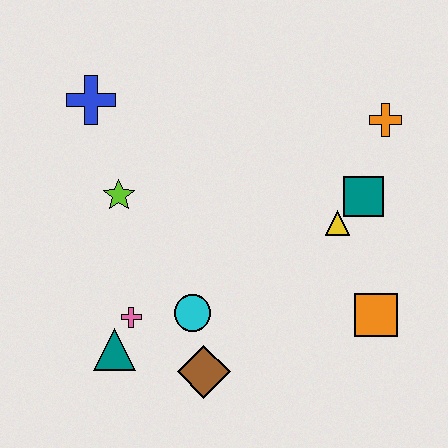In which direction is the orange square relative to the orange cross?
The orange square is below the orange cross.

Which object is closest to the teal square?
The yellow triangle is closest to the teal square.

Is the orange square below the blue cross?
Yes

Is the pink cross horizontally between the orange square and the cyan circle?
No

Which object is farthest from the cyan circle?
The orange cross is farthest from the cyan circle.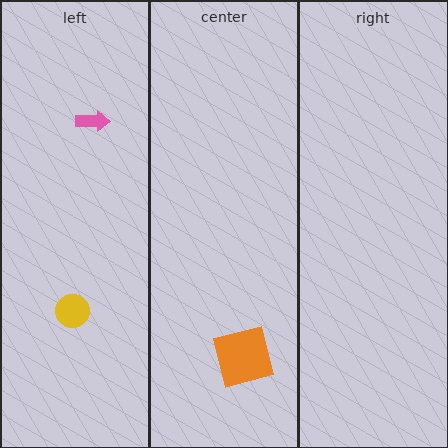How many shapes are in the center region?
1.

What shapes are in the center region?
The orange square.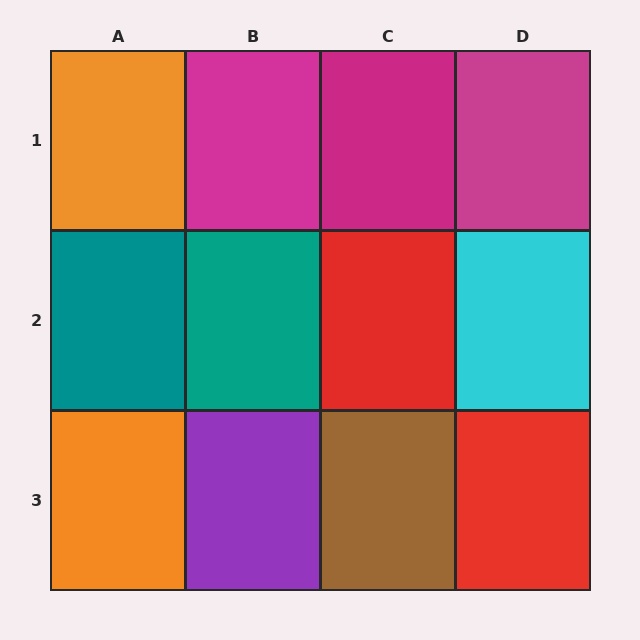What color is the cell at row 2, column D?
Cyan.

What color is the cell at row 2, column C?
Red.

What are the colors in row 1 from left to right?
Orange, magenta, magenta, magenta.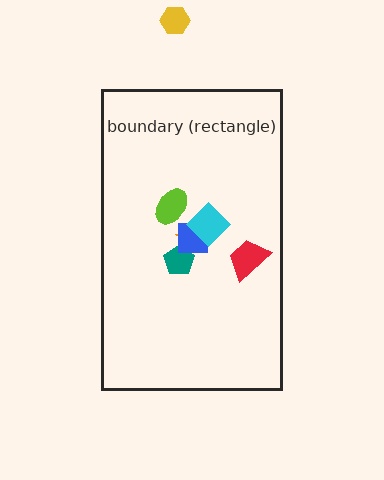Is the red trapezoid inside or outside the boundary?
Inside.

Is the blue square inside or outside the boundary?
Inside.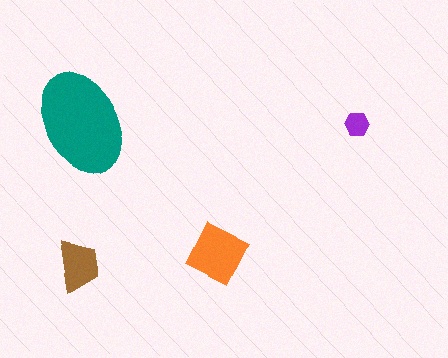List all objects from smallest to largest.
The purple hexagon, the brown trapezoid, the orange diamond, the teal ellipse.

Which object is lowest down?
The brown trapezoid is bottommost.